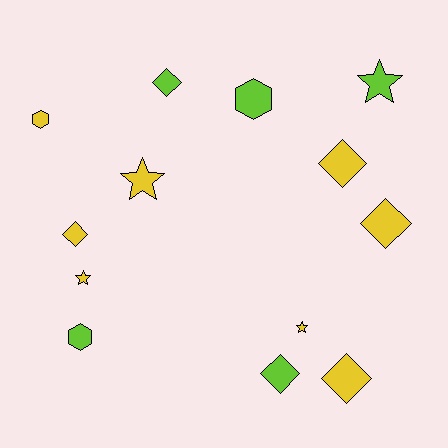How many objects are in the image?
There are 13 objects.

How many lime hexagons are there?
There are 2 lime hexagons.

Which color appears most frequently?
Yellow, with 8 objects.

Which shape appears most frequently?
Diamond, with 6 objects.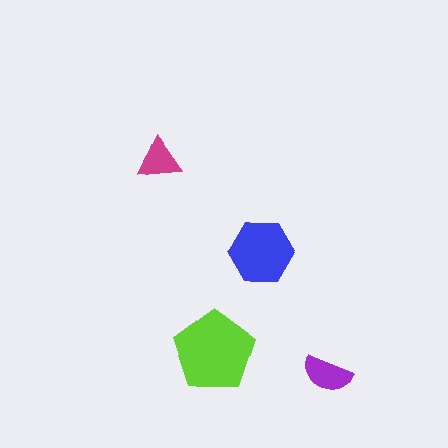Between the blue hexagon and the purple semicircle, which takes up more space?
The blue hexagon.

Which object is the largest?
The lime pentagon.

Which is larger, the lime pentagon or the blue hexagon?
The lime pentagon.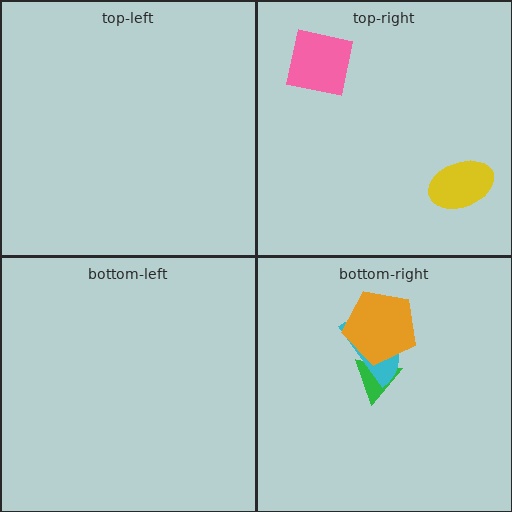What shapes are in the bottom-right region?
The green triangle, the cyan semicircle, the orange pentagon.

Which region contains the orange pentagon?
The bottom-right region.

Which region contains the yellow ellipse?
The top-right region.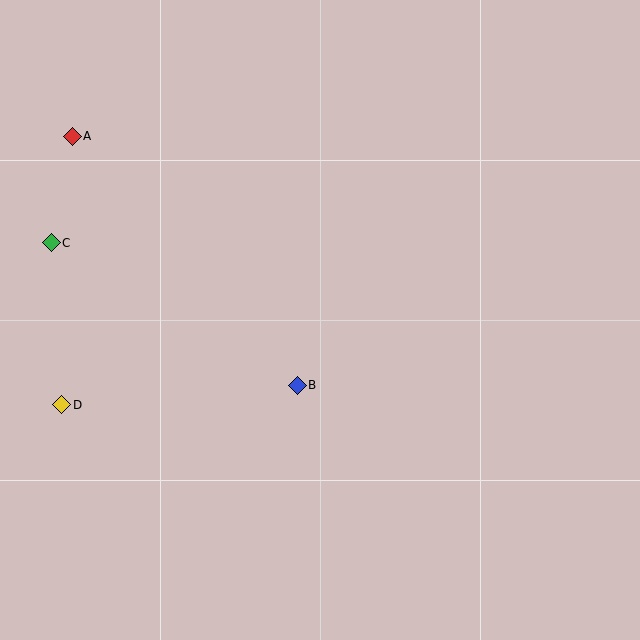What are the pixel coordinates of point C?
Point C is at (51, 243).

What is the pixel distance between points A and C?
The distance between A and C is 108 pixels.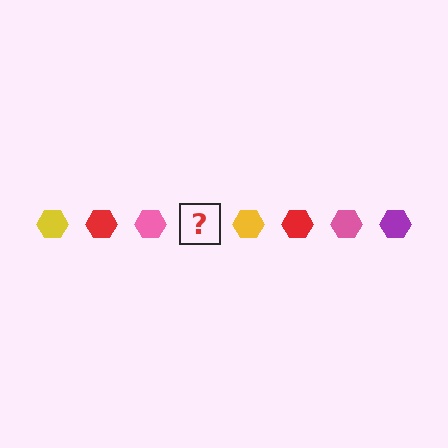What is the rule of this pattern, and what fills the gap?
The rule is that the pattern cycles through yellow, red, pink, purple hexagons. The gap should be filled with a purple hexagon.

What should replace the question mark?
The question mark should be replaced with a purple hexagon.